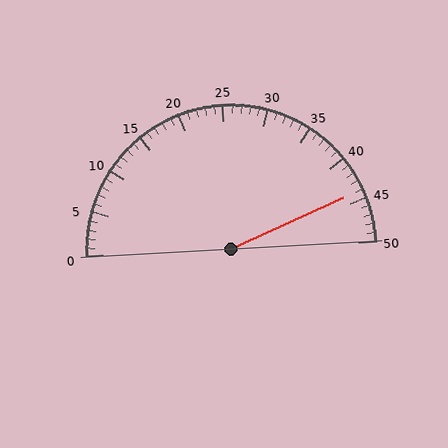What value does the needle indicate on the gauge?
The needle indicates approximately 44.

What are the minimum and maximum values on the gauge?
The gauge ranges from 0 to 50.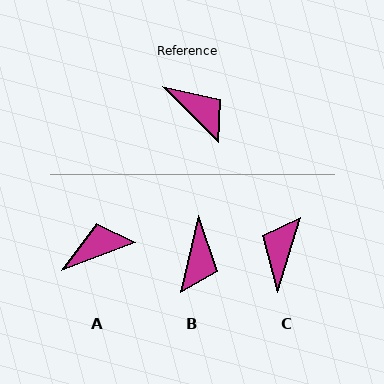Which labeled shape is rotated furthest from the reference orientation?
C, about 118 degrees away.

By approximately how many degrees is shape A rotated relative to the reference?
Approximately 66 degrees counter-clockwise.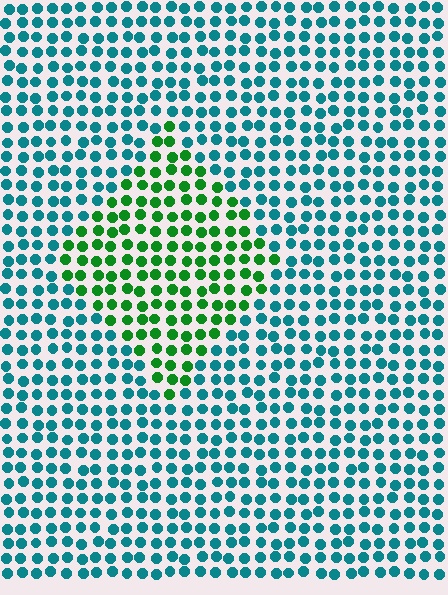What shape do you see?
I see a diamond.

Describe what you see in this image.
The image is filled with small teal elements in a uniform arrangement. A diamond-shaped region is visible where the elements are tinted to a slightly different hue, forming a subtle color boundary.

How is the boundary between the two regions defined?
The boundary is defined purely by a slight shift in hue (about 55 degrees). Spacing, size, and orientation are identical on both sides.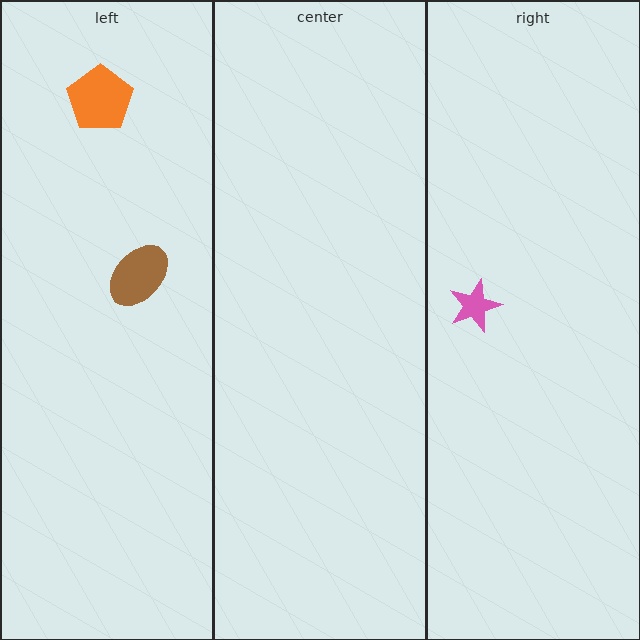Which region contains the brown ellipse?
The left region.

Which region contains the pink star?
The right region.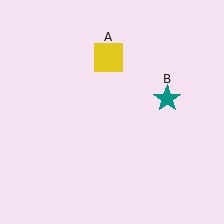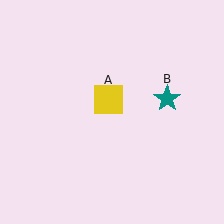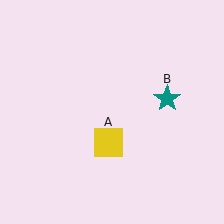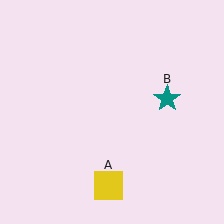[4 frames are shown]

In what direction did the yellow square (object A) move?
The yellow square (object A) moved down.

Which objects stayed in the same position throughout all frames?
Teal star (object B) remained stationary.